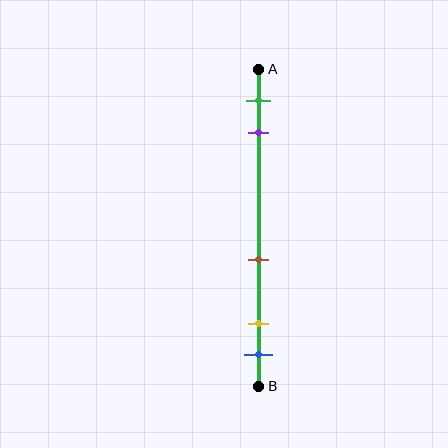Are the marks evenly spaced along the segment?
No, the marks are not evenly spaced.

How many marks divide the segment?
There are 5 marks dividing the segment.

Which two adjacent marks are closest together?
The yellow and blue marks are the closest adjacent pair.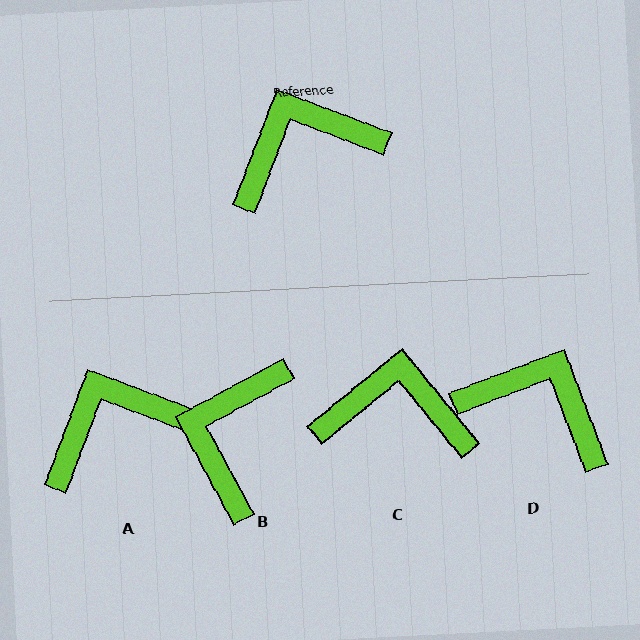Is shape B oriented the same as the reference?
No, it is off by about 49 degrees.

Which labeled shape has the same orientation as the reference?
A.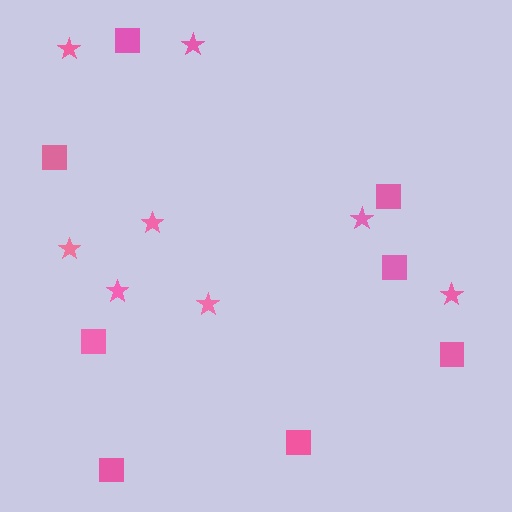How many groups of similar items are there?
There are 2 groups: one group of stars (8) and one group of squares (8).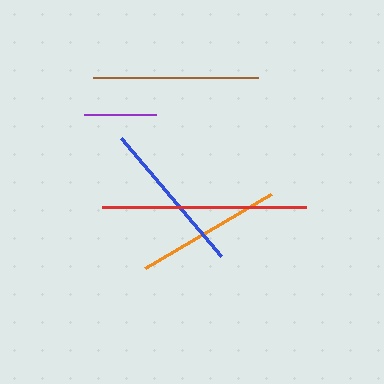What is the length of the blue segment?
The blue segment is approximately 155 pixels long.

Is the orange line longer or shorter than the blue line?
The blue line is longer than the orange line.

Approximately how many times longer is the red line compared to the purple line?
The red line is approximately 2.8 times the length of the purple line.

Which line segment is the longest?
The red line is the longest at approximately 204 pixels.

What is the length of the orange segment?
The orange segment is approximately 146 pixels long.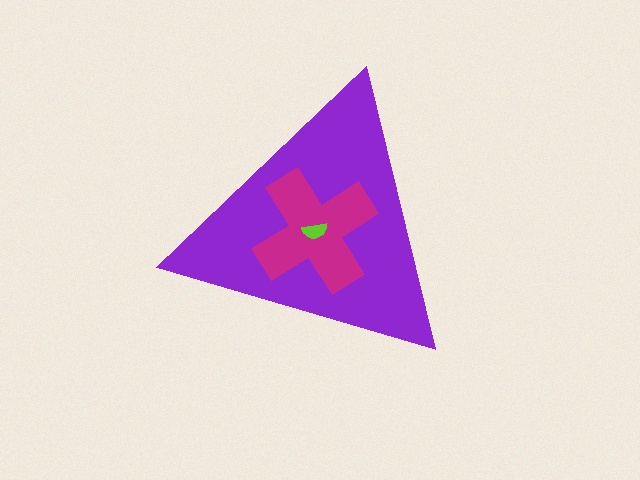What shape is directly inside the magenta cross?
The lime semicircle.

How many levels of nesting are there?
3.